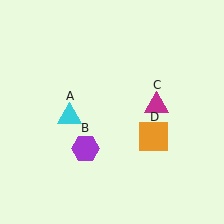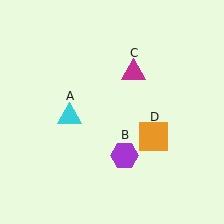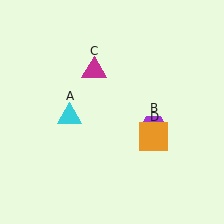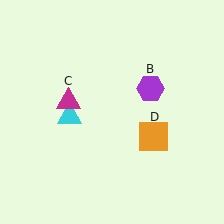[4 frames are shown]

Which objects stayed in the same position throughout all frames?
Cyan triangle (object A) and orange square (object D) remained stationary.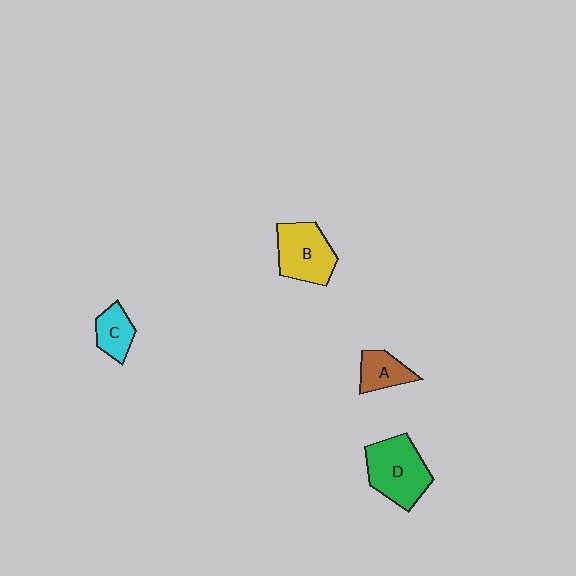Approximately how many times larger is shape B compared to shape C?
Approximately 1.8 times.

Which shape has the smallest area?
Shape C (cyan).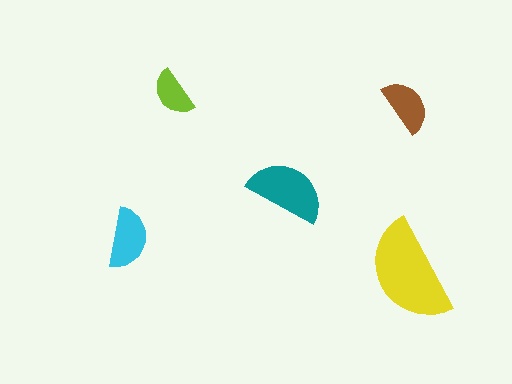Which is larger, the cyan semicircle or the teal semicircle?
The teal one.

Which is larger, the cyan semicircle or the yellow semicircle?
The yellow one.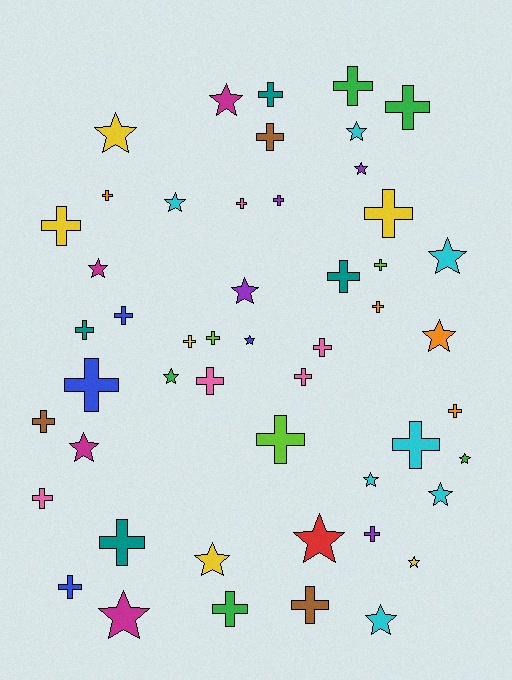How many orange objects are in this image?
There are 4 orange objects.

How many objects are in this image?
There are 50 objects.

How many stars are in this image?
There are 20 stars.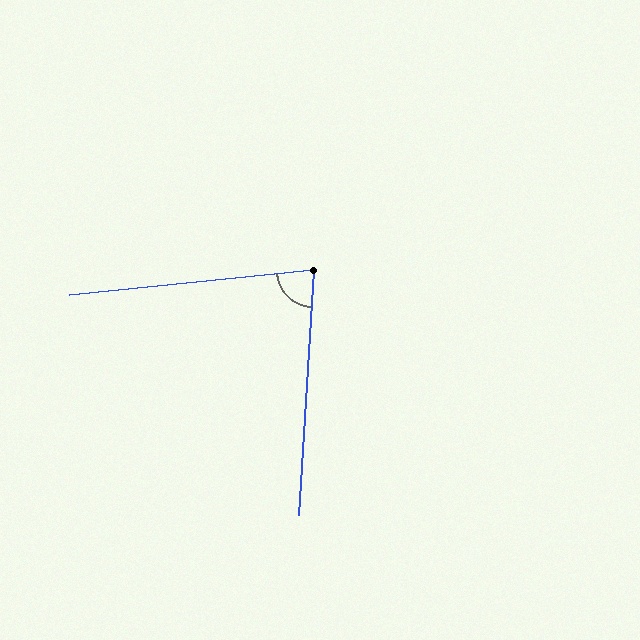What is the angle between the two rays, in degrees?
Approximately 81 degrees.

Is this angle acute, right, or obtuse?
It is acute.